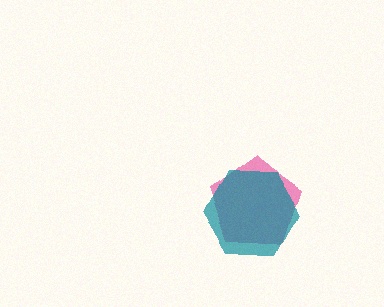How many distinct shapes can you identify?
There are 2 distinct shapes: a pink pentagon, a teal hexagon.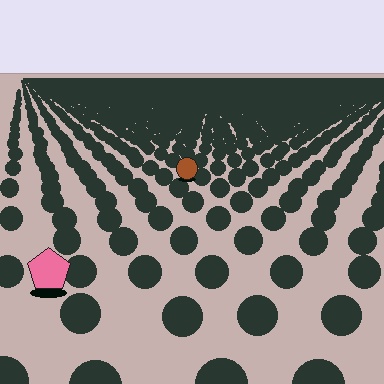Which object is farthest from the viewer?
The brown circle is farthest from the viewer. It appears smaller and the ground texture around it is denser.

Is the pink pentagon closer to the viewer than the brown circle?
Yes. The pink pentagon is closer — you can tell from the texture gradient: the ground texture is coarser near it.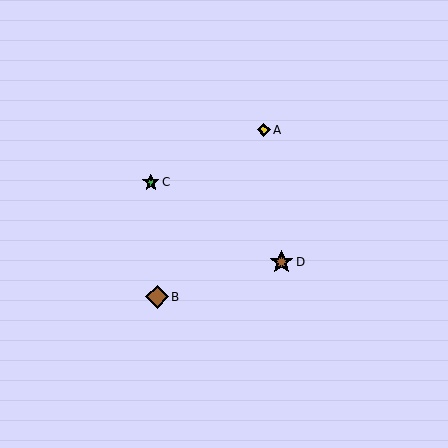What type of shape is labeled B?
Shape B is a brown diamond.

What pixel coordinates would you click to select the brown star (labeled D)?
Click at (281, 262) to select the brown star D.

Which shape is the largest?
The brown star (labeled D) is the largest.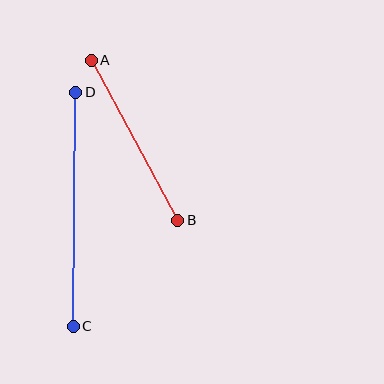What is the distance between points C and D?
The distance is approximately 234 pixels.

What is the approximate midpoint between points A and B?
The midpoint is at approximately (135, 140) pixels.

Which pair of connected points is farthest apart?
Points C and D are farthest apart.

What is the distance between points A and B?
The distance is approximately 182 pixels.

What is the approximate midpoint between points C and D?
The midpoint is at approximately (75, 209) pixels.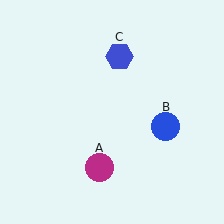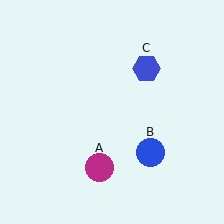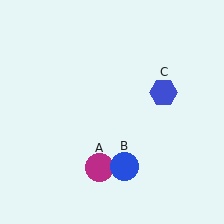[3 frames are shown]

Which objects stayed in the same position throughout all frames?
Magenta circle (object A) remained stationary.